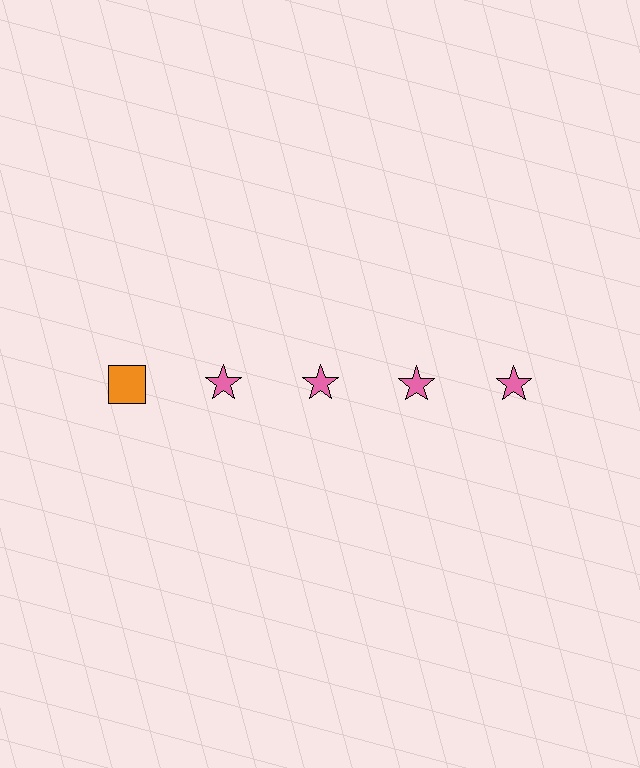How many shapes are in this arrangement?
There are 5 shapes arranged in a grid pattern.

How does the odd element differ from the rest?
It differs in both color (orange instead of pink) and shape (square instead of star).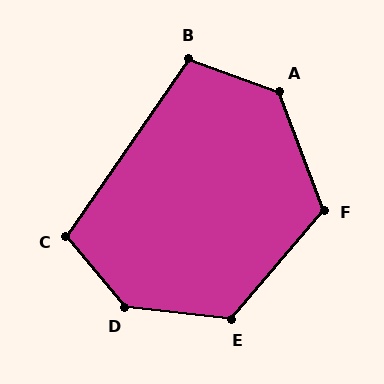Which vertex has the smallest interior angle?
B, at approximately 105 degrees.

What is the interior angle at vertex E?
Approximately 124 degrees (obtuse).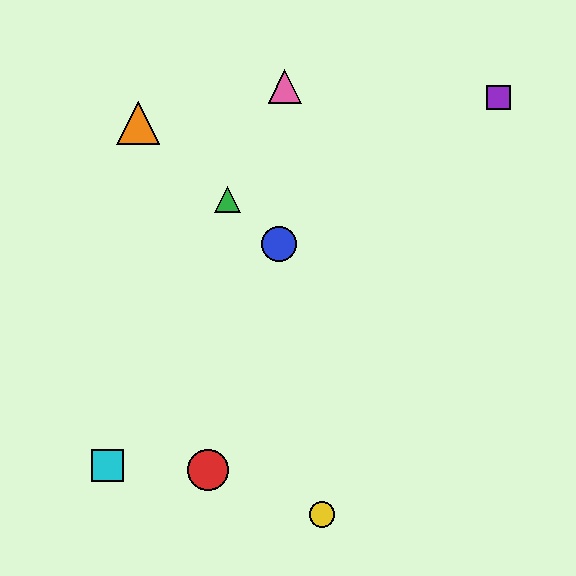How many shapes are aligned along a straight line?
3 shapes (the blue circle, the green triangle, the orange triangle) are aligned along a straight line.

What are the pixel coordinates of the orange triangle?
The orange triangle is at (138, 123).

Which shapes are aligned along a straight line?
The blue circle, the green triangle, the orange triangle are aligned along a straight line.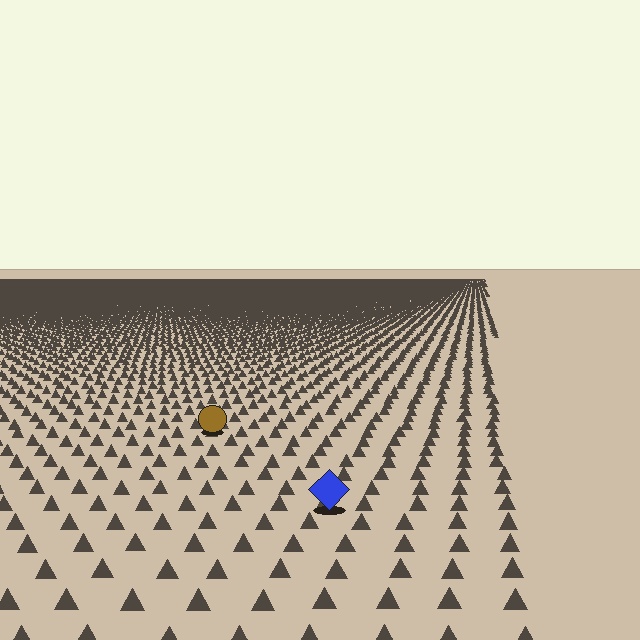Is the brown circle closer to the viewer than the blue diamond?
No. The blue diamond is closer — you can tell from the texture gradient: the ground texture is coarser near it.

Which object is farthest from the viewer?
The brown circle is farthest from the viewer. It appears smaller and the ground texture around it is denser.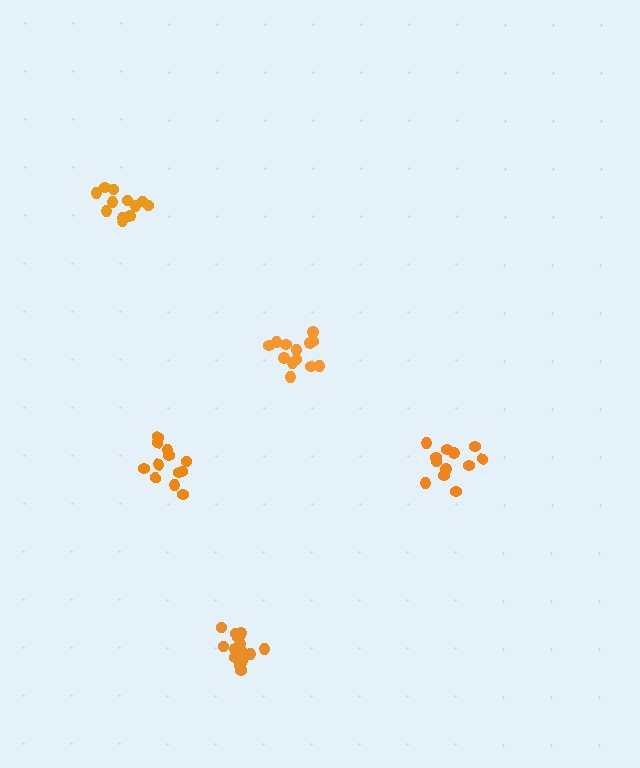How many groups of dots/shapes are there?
There are 5 groups.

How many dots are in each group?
Group 1: 12 dots, Group 2: 13 dots, Group 3: 12 dots, Group 4: 13 dots, Group 5: 16 dots (66 total).